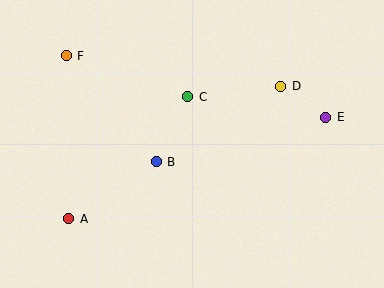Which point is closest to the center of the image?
Point B at (156, 162) is closest to the center.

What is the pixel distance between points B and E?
The distance between B and E is 176 pixels.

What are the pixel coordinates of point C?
Point C is at (188, 97).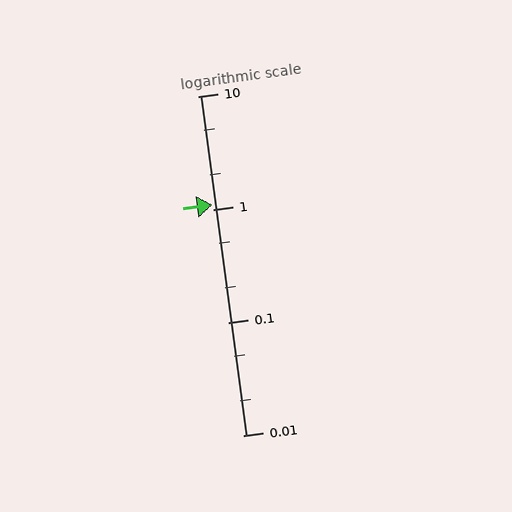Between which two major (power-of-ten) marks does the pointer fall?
The pointer is between 1 and 10.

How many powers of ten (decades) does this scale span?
The scale spans 3 decades, from 0.01 to 10.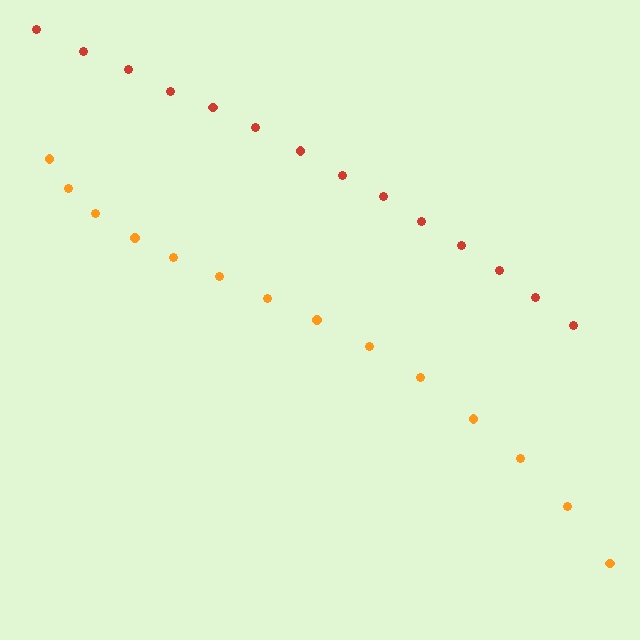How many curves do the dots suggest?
There are 2 distinct paths.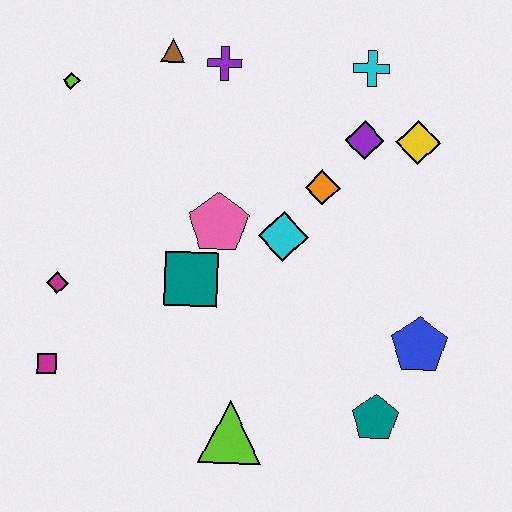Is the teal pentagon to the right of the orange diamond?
Yes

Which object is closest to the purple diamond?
The yellow diamond is closest to the purple diamond.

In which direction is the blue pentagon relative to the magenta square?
The blue pentagon is to the right of the magenta square.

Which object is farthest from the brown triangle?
The teal pentagon is farthest from the brown triangle.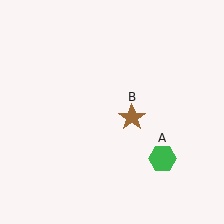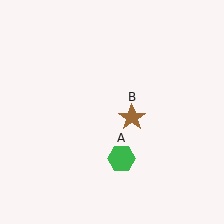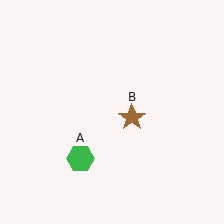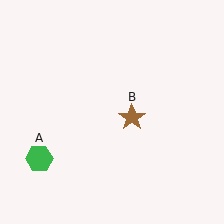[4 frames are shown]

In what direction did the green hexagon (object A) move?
The green hexagon (object A) moved left.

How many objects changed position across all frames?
1 object changed position: green hexagon (object A).